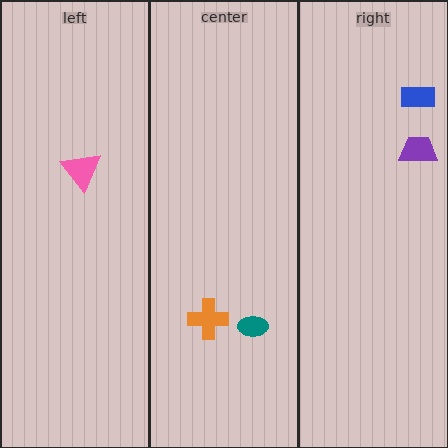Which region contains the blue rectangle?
The right region.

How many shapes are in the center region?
2.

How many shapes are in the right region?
2.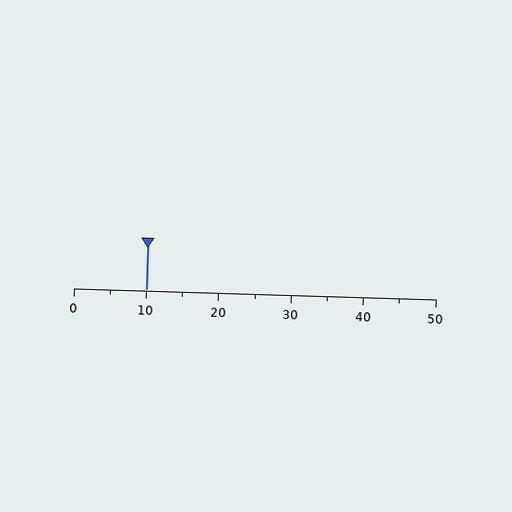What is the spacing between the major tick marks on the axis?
The major ticks are spaced 10 apart.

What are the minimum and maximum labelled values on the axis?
The axis runs from 0 to 50.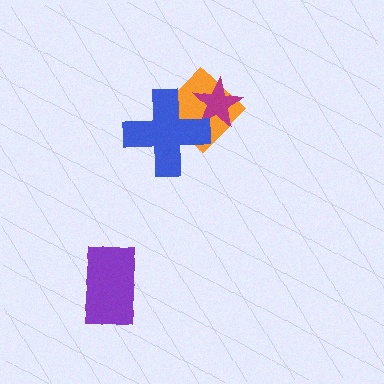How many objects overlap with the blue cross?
2 objects overlap with the blue cross.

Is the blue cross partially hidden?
No, no other shape covers it.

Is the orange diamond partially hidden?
Yes, it is partially covered by another shape.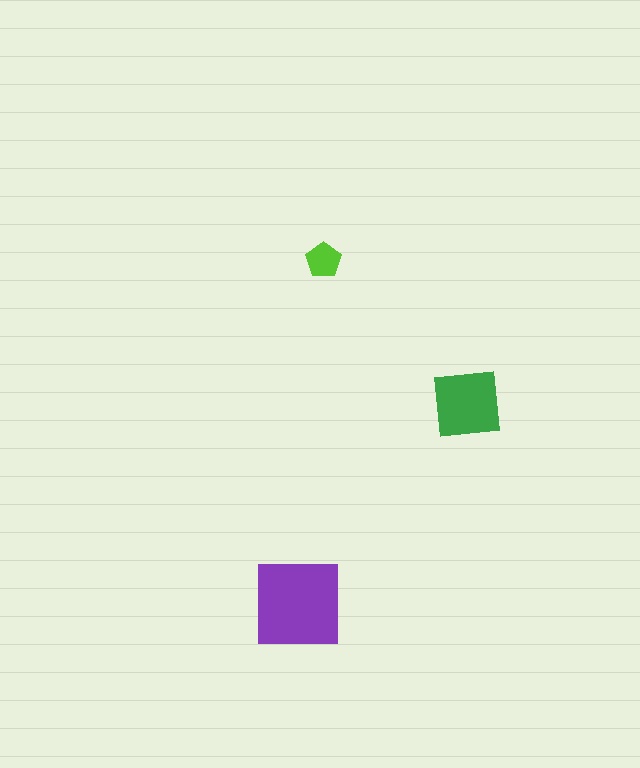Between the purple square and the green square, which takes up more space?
The purple square.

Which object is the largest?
The purple square.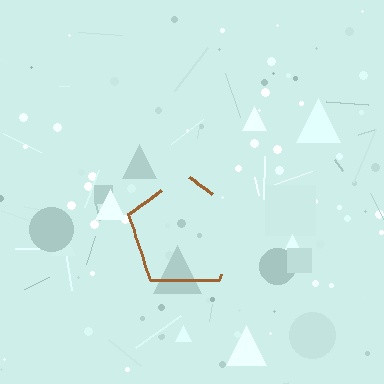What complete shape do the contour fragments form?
The contour fragments form a pentagon.